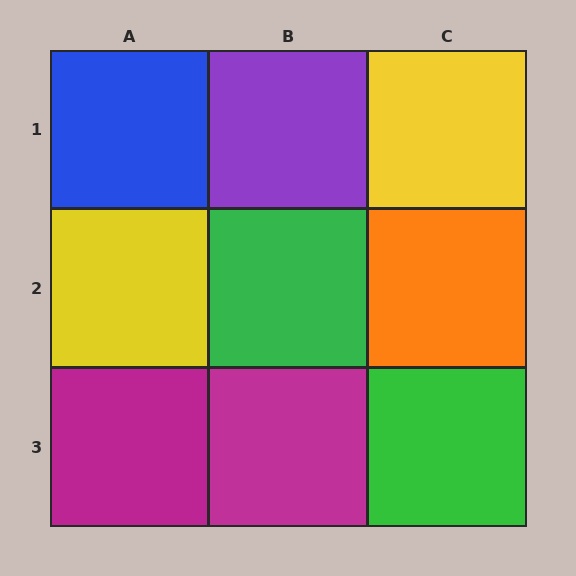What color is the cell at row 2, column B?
Green.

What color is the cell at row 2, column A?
Yellow.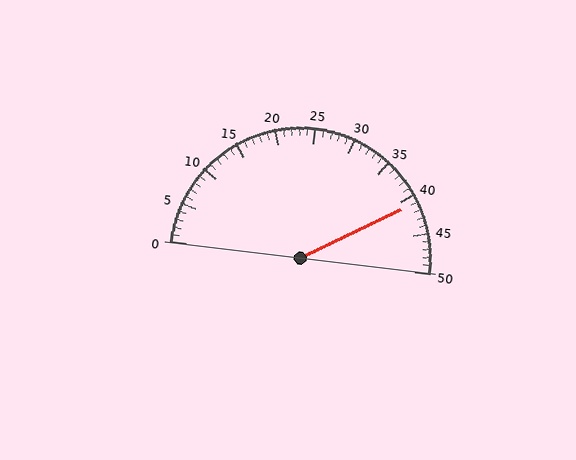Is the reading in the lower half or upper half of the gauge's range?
The reading is in the upper half of the range (0 to 50).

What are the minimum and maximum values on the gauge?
The gauge ranges from 0 to 50.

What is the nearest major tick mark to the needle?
The nearest major tick mark is 40.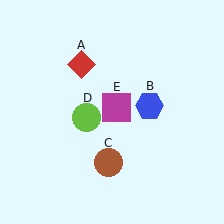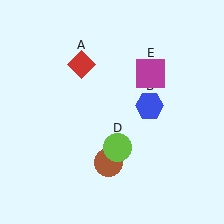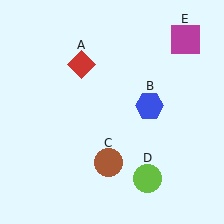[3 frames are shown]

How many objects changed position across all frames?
2 objects changed position: lime circle (object D), magenta square (object E).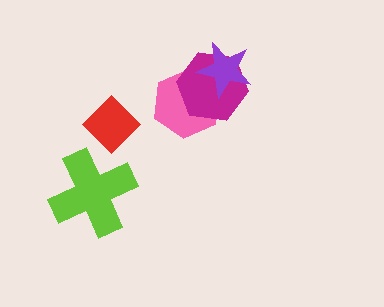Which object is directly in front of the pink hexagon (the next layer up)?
The magenta hexagon is directly in front of the pink hexagon.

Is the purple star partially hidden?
No, no other shape covers it.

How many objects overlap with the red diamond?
0 objects overlap with the red diamond.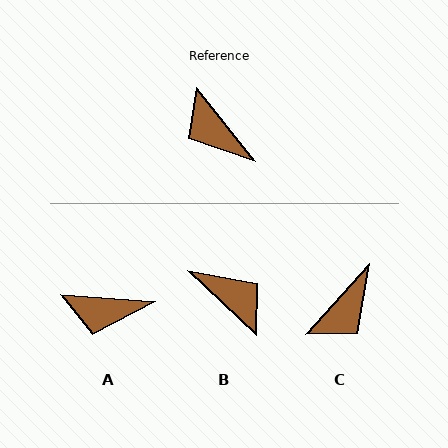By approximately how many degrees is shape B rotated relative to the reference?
Approximately 172 degrees clockwise.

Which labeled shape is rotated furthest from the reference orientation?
B, about 172 degrees away.